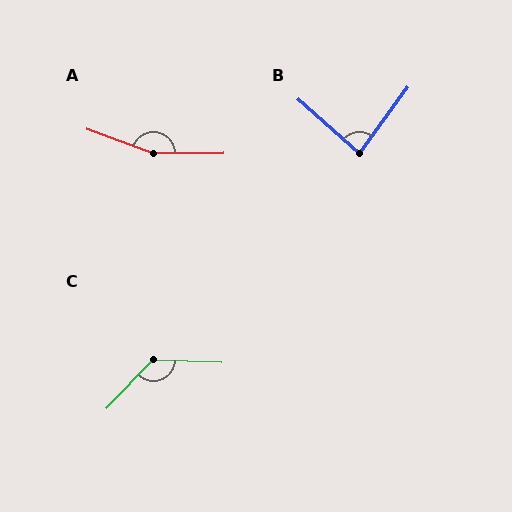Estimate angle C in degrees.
Approximately 131 degrees.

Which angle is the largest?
A, at approximately 159 degrees.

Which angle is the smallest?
B, at approximately 85 degrees.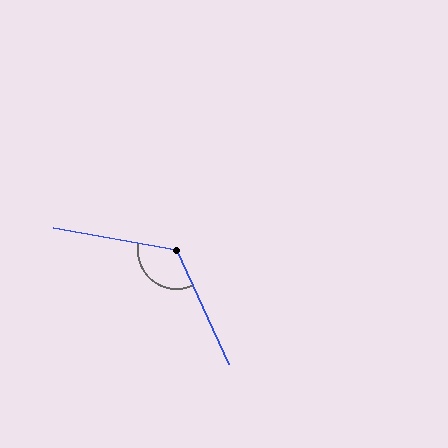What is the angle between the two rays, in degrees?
Approximately 125 degrees.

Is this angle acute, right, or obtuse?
It is obtuse.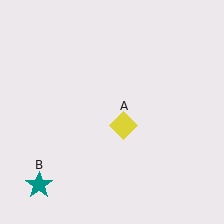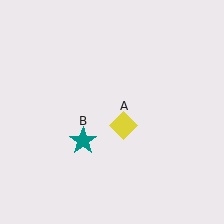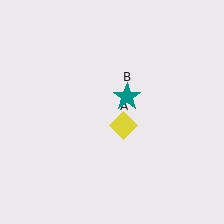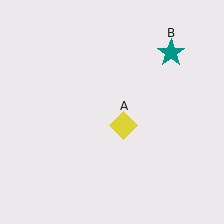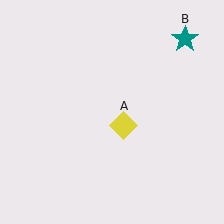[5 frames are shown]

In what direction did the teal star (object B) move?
The teal star (object B) moved up and to the right.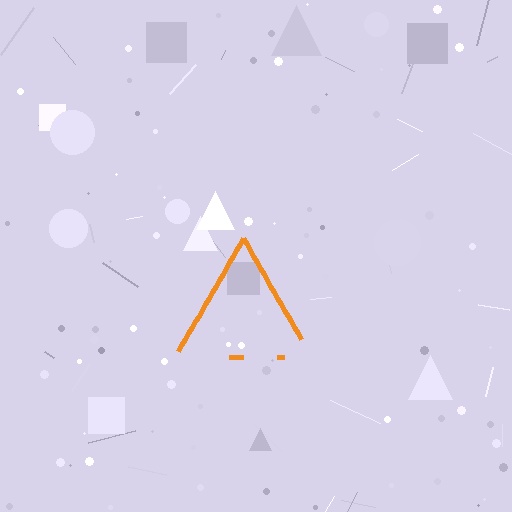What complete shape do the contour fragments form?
The contour fragments form a triangle.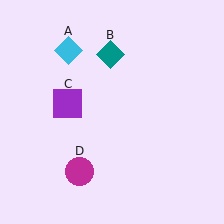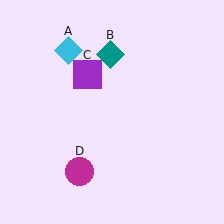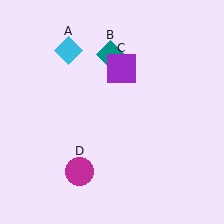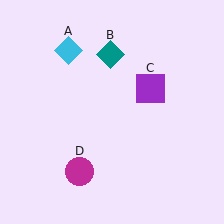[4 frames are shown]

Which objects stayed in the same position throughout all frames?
Cyan diamond (object A) and teal diamond (object B) and magenta circle (object D) remained stationary.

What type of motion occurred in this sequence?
The purple square (object C) rotated clockwise around the center of the scene.